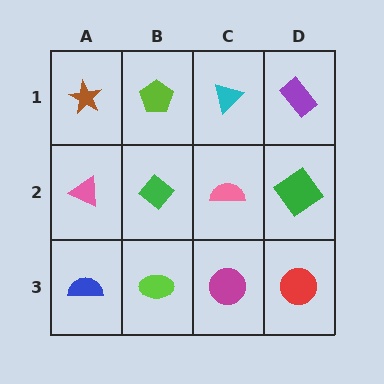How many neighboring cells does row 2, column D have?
3.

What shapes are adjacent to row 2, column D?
A purple rectangle (row 1, column D), a red circle (row 3, column D), a pink semicircle (row 2, column C).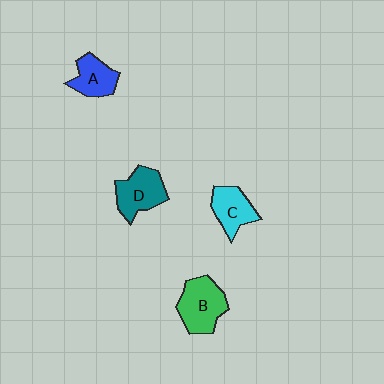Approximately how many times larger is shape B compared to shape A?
Approximately 1.4 times.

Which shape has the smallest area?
Shape A (blue).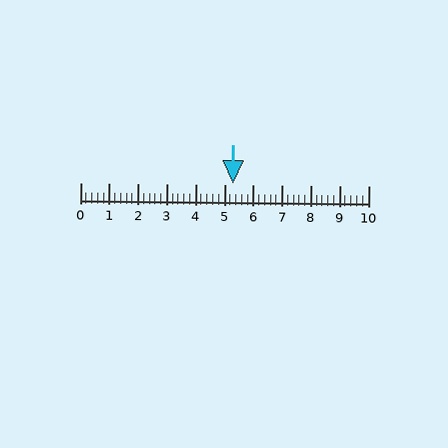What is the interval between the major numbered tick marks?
The major tick marks are spaced 1 units apart.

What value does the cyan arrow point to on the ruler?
The cyan arrow points to approximately 5.3.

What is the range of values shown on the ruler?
The ruler shows values from 0 to 10.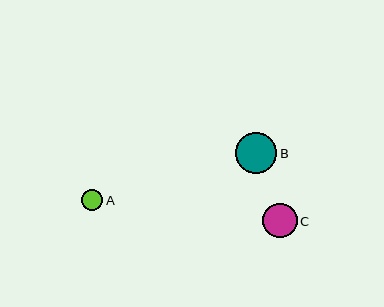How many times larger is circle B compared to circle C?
Circle B is approximately 1.2 times the size of circle C.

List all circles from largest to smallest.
From largest to smallest: B, C, A.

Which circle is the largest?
Circle B is the largest with a size of approximately 41 pixels.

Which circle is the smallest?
Circle A is the smallest with a size of approximately 22 pixels.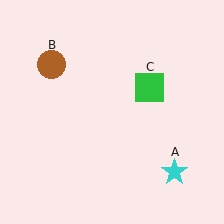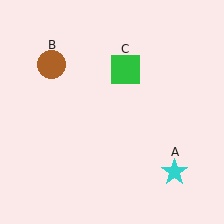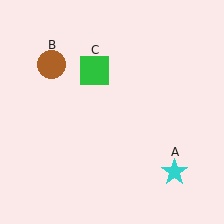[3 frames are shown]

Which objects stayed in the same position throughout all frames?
Cyan star (object A) and brown circle (object B) remained stationary.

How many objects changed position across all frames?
1 object changed position: green square (object C).